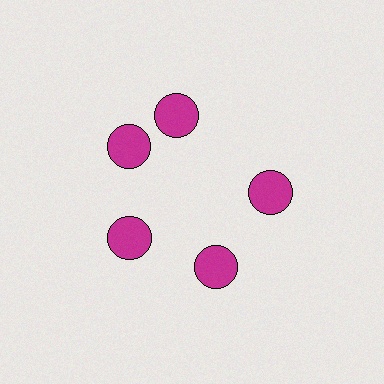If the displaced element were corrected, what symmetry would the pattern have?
It would have 5-fold rotational symmetry — the pattern would map onto itself every 72 degrees.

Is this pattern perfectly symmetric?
No. The 5 magenta circles are arranged in a ring, but one element near the 1 o'clock position is rotated out of alignment along the ring, breaking the 5-fold rotational symmetry.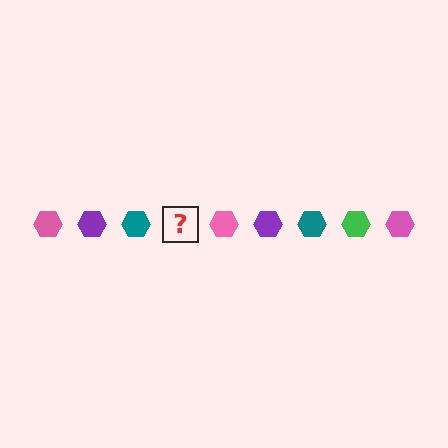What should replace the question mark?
The question mark should be replaced with a green hexagon.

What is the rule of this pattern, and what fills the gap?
The rule is that the pattern cycles through pink, purple, teal, green hexagons. The gap should be filled with a green hexagon.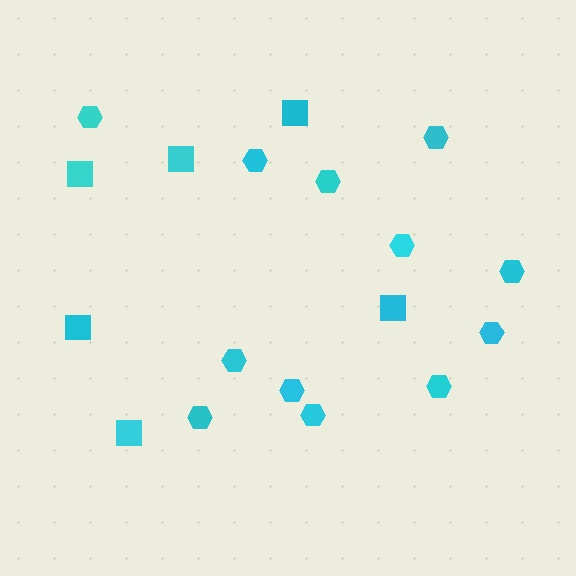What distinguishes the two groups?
There are 2 groups: one group of squares (6) and one group of hexagons (12).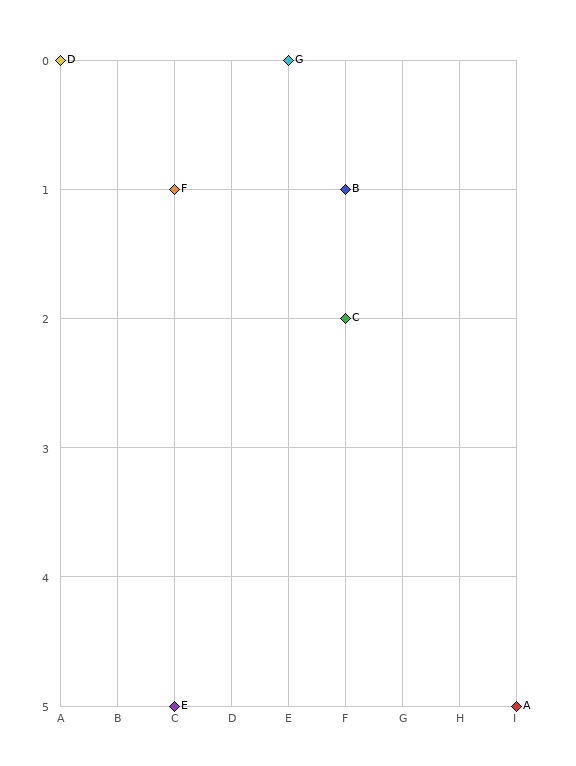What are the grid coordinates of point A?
Point A is at grid coordinates (I, 5).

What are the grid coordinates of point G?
Point G is at grid coordinates (E, 0).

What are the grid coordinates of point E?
Point E is at grid coordinates (C, 5).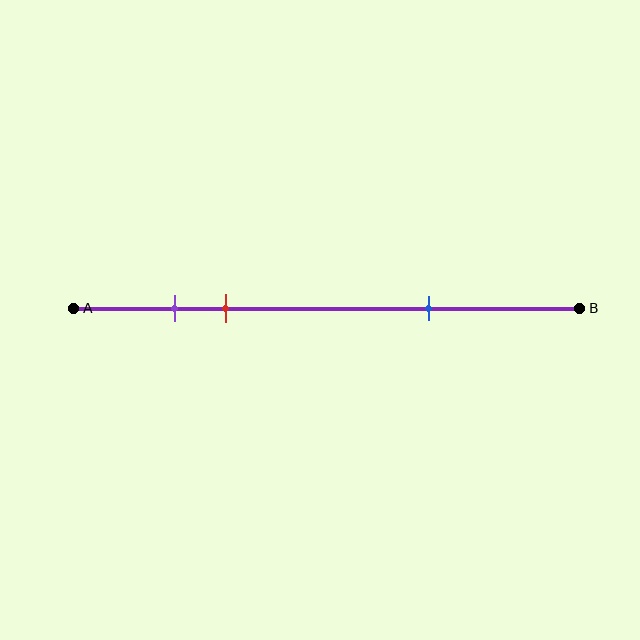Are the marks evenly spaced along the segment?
No, the marks are not evenly spaced.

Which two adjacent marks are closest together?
The purple and red marks are the closest adjacent pair.